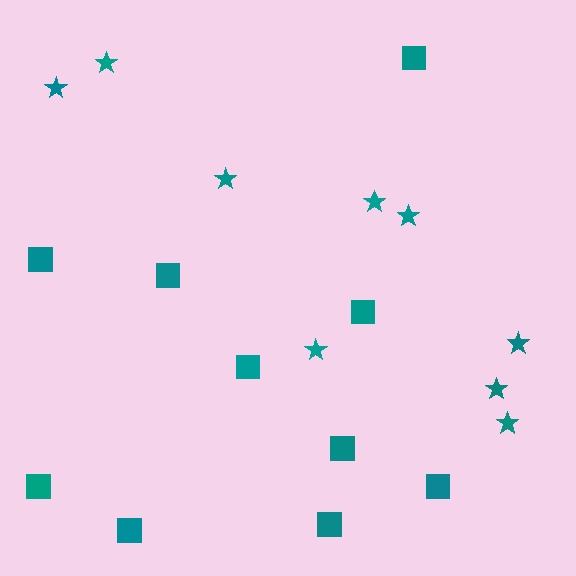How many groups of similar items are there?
There are 2 groups: one group of squares (10) and one group of stars (9).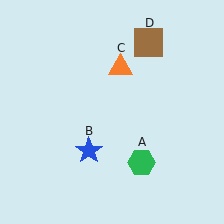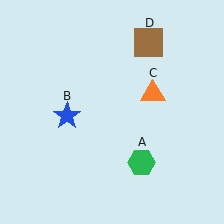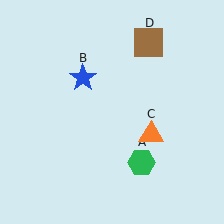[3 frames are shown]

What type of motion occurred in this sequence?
The blue star (object B), orange triangle (object C) rotated clockwise around the center of the scene.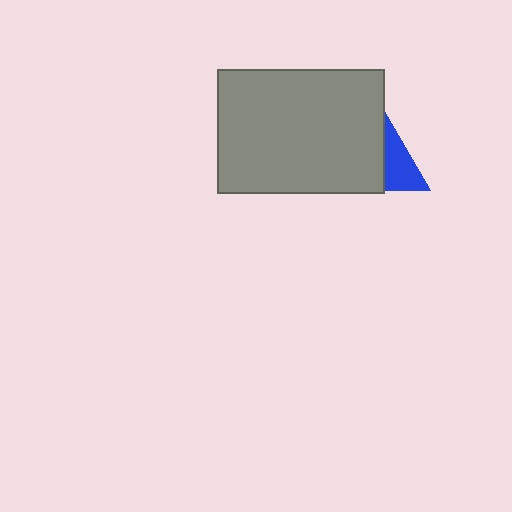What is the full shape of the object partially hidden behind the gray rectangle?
The partially hidden object is a blue triangle.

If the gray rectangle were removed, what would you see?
You would see the complete blue triangle.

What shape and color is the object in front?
The object in front is a gray rectangle.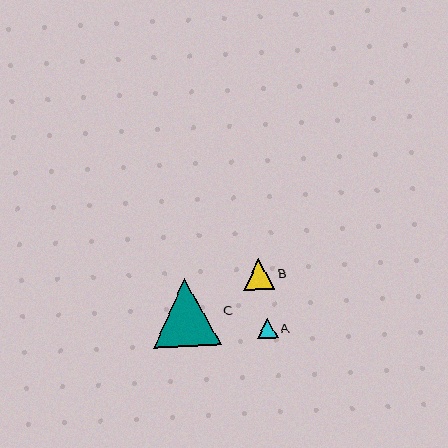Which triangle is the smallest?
Triangle A is the smallest with a size of approximately 20 pixels.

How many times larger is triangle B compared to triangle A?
Triangle B is approximately 1.5 times the size of triangle A.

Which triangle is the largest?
Triangle C is the largest with a size of approximately 68 pixels.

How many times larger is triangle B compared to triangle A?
Triangle B is approximately 1.5 times the size of triangle A.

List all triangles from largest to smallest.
From largest to smallest: C, B, A.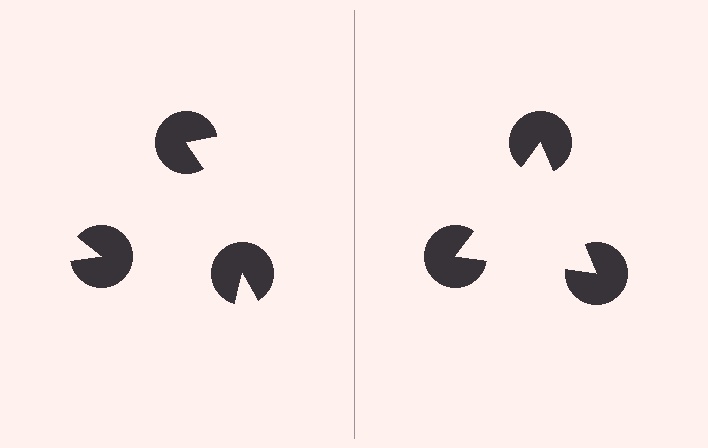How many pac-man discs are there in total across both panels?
6 — 3 on each side.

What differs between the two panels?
The pac-man discs are positioned identically on both sides; only the wedge orientations differ. On the right they align to a triangle; on the left they are misaligned.